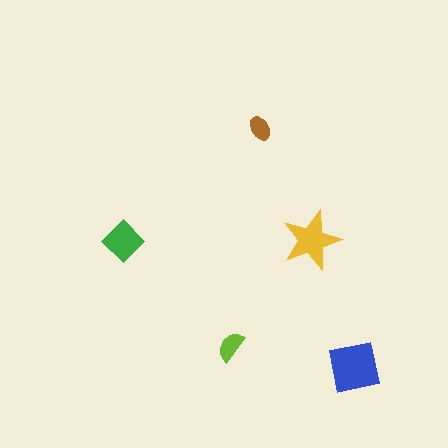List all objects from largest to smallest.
The blue square, the yellow star, the green diamond, the lime semicircle, the brown ellipse.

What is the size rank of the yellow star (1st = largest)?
2nd.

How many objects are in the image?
There are 5 objects in the image.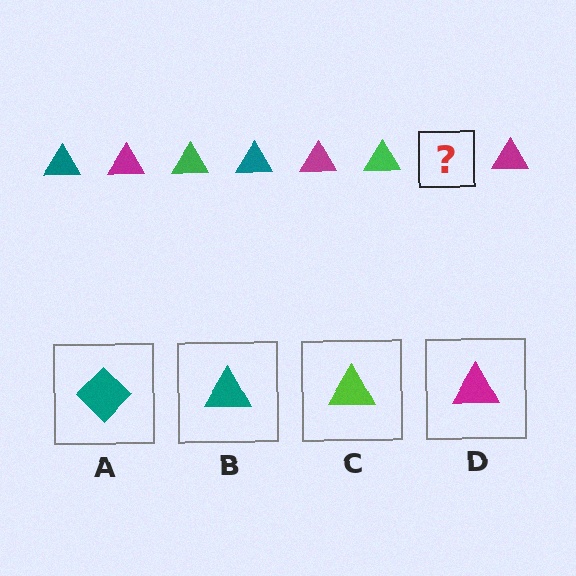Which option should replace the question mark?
Option B.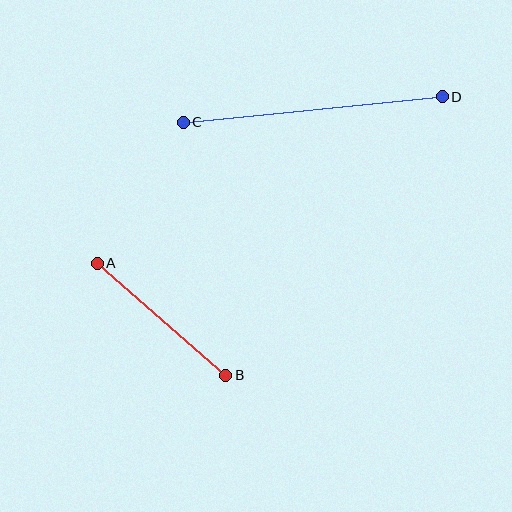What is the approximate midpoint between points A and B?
The midpoint is at approximately (162, 319) pixels.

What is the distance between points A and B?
The distance is approximately 170 pixels.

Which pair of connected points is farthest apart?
Points C and D are farthest apart.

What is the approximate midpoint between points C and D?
The midpoint is at approximately (313, 109) pixels.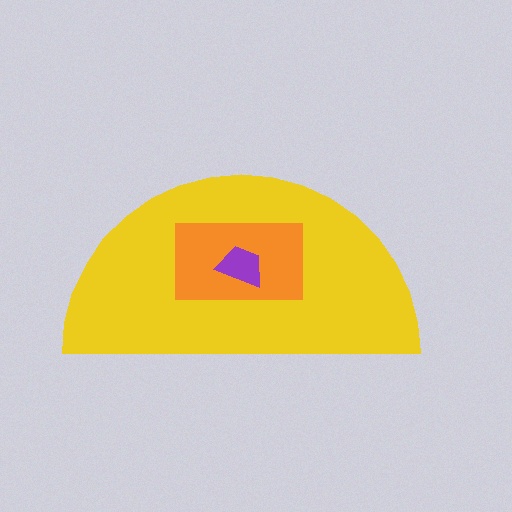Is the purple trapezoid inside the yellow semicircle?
Yes.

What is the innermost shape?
The purple trapezoid.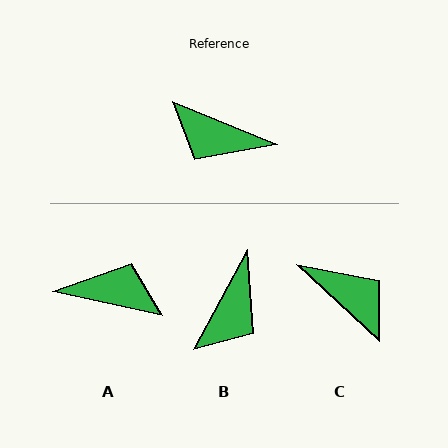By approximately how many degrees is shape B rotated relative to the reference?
Approximately 84 degrees counter-clockwise.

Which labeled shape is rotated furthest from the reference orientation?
A, about 170 degrees away.